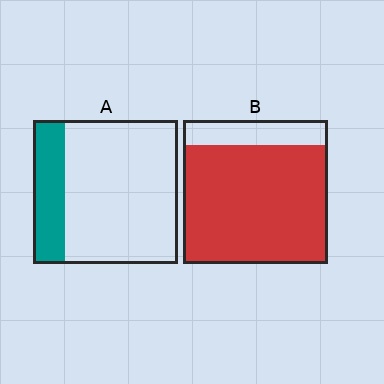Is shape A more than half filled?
No.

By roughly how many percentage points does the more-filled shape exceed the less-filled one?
By roughly 60 percentage points (B over A).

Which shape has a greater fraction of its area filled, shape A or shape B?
Shape B.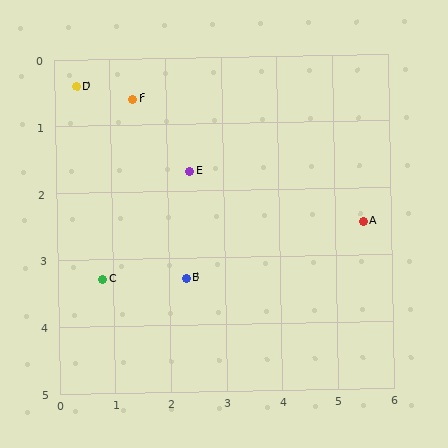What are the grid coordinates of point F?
Point F is at approximately (1.4, 0.6).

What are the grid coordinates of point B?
Point B is at approximately (2.3, 3.3).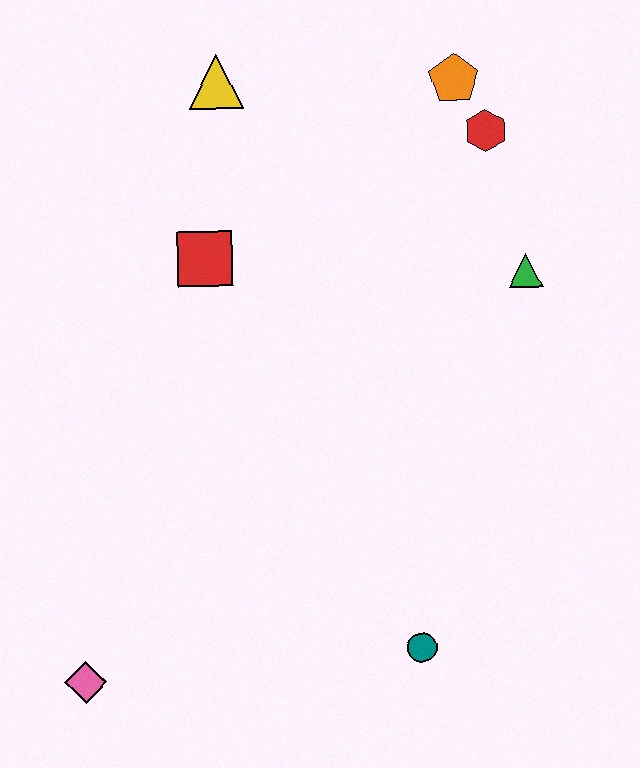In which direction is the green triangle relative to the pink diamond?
The green triangle is to the right of the pink diamond.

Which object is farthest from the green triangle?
The pink diamond is farthest from the green triangle.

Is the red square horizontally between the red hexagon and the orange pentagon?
No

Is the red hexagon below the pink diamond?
No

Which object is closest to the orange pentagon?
The red hexagon is closest to the orange pentagon.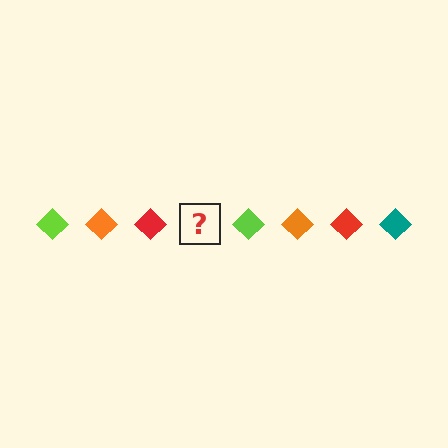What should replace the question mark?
The question mark should be replaced with a teal diamond.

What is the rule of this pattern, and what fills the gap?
The rule is that the pattern cycles through lime, orange, red, teal diamonds. The gap should be filled with a teal diamond.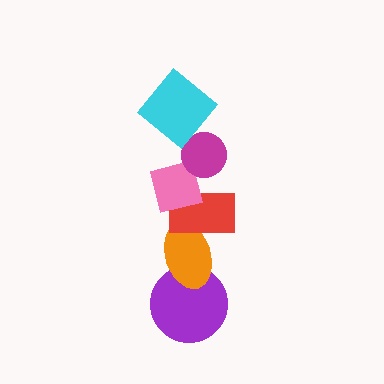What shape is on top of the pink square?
The magenta circle is on top of the pink square.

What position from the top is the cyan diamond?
The cyan diamond is 1st from the top.